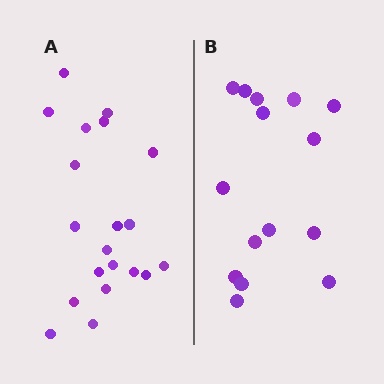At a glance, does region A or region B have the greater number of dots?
Region A (the left region) has more dots.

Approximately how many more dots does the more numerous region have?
Region A has about 5 more dots than region B.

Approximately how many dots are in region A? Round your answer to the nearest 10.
About 20 dots.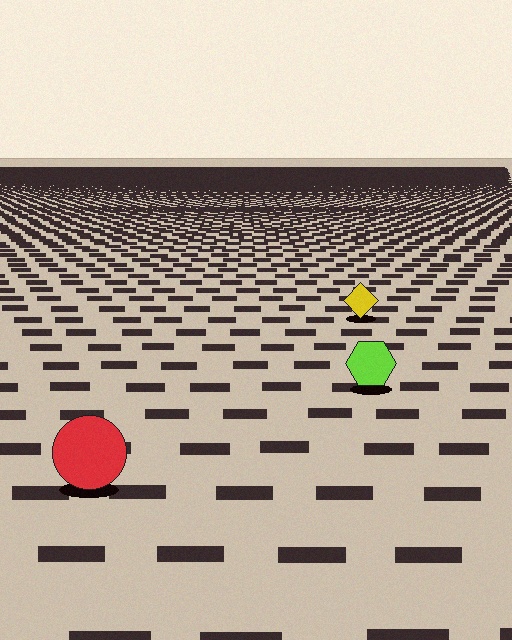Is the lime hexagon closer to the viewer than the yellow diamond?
Yes. The lime hexagon is closer — you can tell from the texture gradient: the ground texture is coarser near it.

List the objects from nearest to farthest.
From nearest to farthest: the red circle, the lime hexagon, the yellow diamond.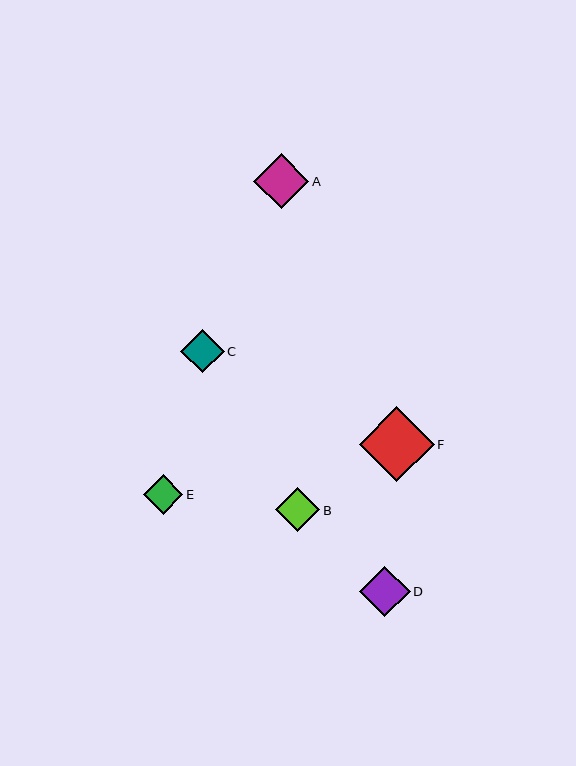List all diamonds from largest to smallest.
From largest to smallest: F, A, D, B, C, E.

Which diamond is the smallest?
Diamond E is the smallest with a size of approximately 40 pixels.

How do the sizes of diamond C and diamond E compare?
Diamond C and diamond E are approximately the same size.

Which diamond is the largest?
Diamond F is the largest with a size of approximately 75 pixels.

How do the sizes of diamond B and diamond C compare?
Diamond B and diamond C are approximately the same size.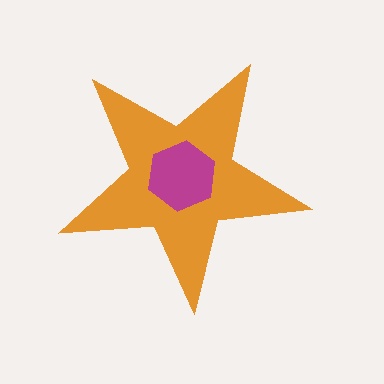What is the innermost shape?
The magenta hexagon.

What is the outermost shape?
The orange star.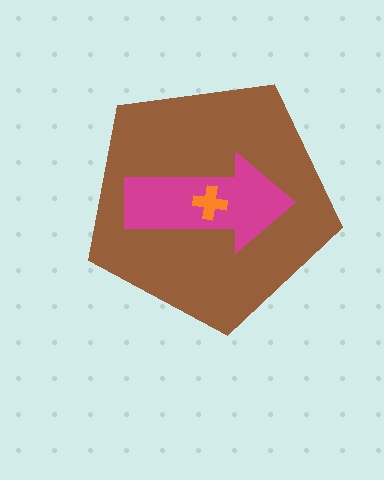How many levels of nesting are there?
3.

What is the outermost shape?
The brown pentagon.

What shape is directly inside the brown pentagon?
The magenta arrow.